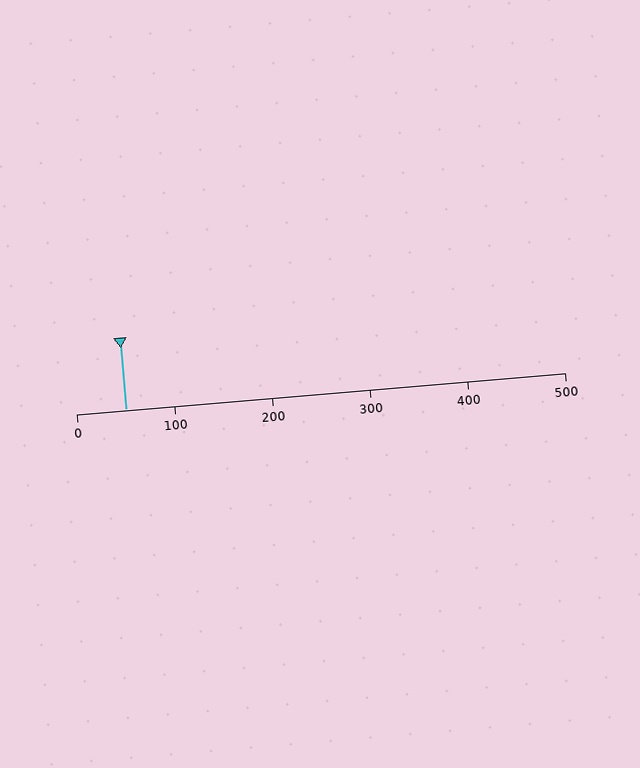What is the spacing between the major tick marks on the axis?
The major ticks are spaced 100 apart.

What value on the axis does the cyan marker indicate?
The marker indicates approximately 50.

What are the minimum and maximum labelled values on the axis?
The axis runs from 0 to 500.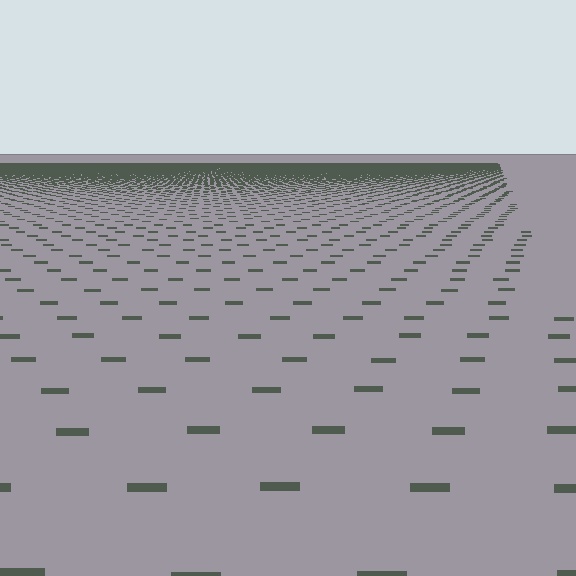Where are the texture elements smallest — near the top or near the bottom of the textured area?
Near the top.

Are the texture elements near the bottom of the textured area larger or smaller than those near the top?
Larger. Near the bottom, elements are closer to the viewer and appear at a bigger on-screen size.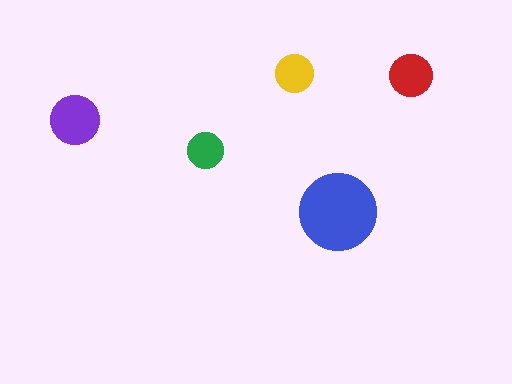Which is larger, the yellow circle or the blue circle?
The blue one.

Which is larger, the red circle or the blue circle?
The blue one.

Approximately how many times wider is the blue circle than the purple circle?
About 1.5 times wider.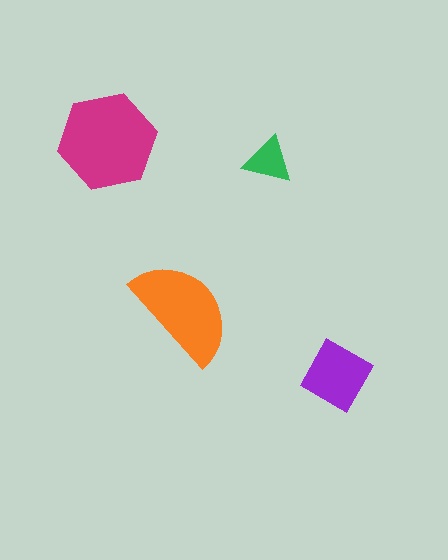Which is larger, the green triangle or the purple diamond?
The purple diamond.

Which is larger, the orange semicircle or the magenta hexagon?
The magenta hexagon.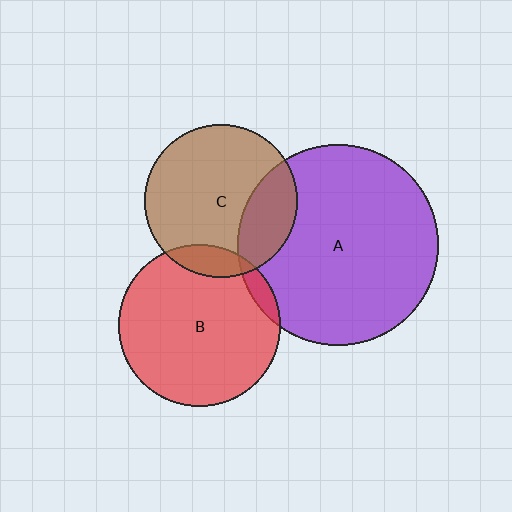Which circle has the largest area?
Circle A (purple).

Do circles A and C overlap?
Yes.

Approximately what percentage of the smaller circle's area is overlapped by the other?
Approximately 25%.